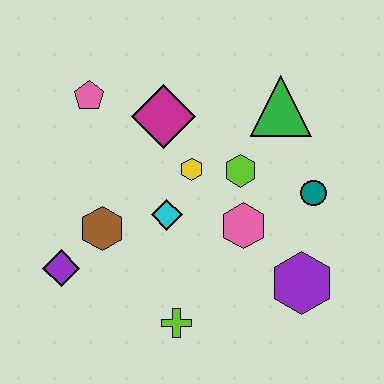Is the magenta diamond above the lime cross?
Yes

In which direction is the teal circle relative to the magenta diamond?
The teal circle is to the right of the magenta diamond.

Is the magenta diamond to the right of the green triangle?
No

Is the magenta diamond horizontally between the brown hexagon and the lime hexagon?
Yes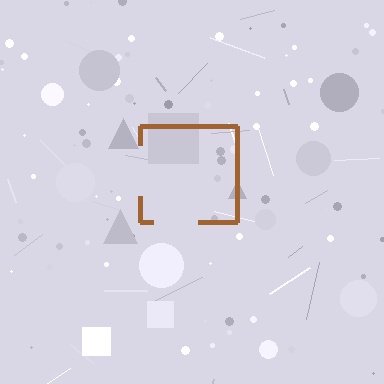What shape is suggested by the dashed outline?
The dashed outline suggests a square.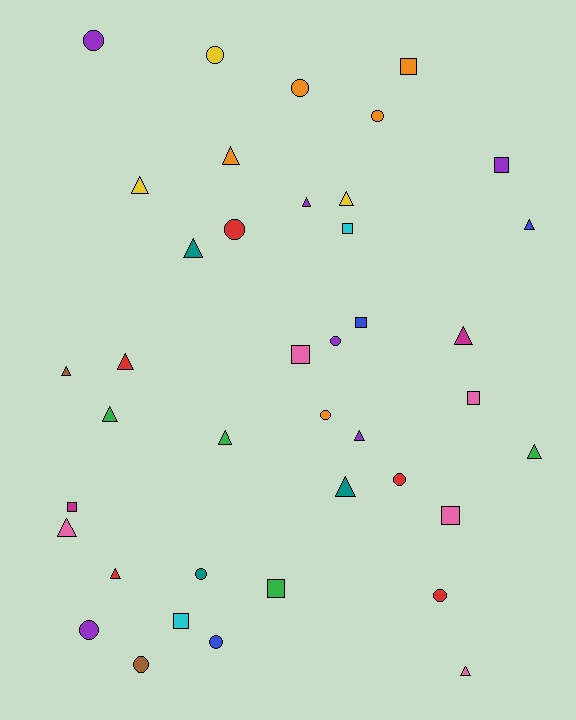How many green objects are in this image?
There are 4 green objects.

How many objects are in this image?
There are 40 objects.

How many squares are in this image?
There are 10 squares.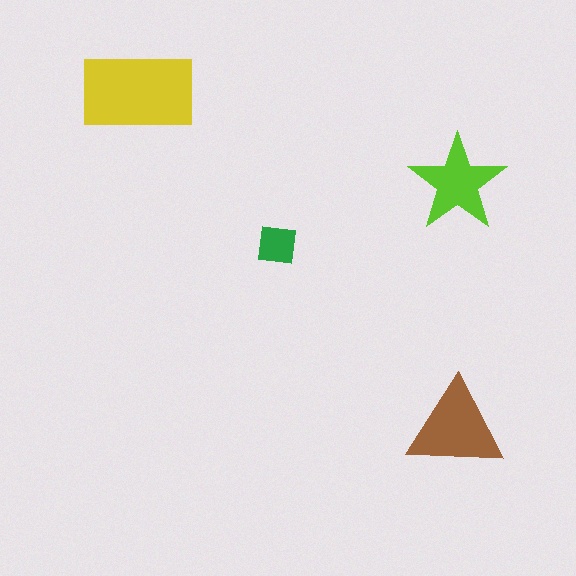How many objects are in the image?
There are 4 objects in the image.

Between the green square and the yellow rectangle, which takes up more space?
The yellow rectangle.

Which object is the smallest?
The green square.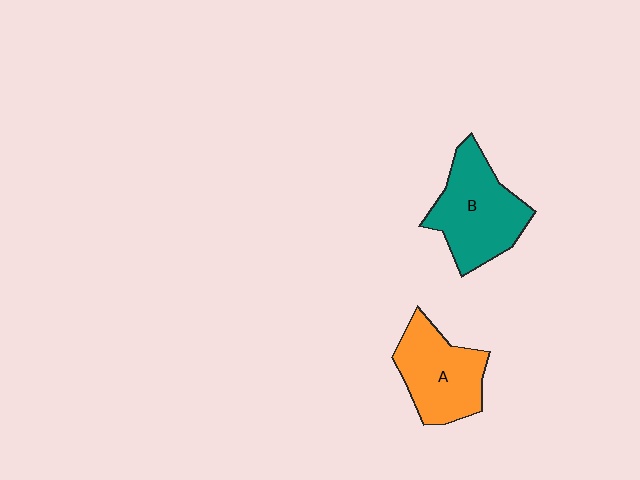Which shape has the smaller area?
Shape A (orange).